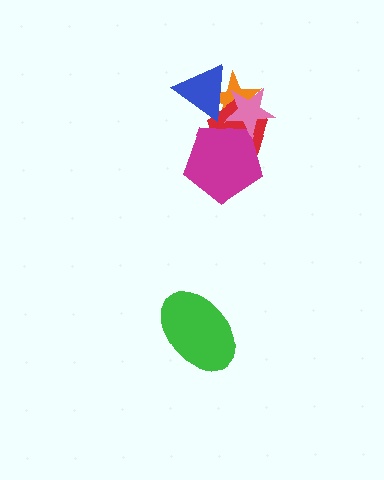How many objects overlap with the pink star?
4 objects overlap with the pink star.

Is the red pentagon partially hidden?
Yes, it is partially covered by another shape.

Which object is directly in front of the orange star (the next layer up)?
The red pentagon is directly in front of the orange star.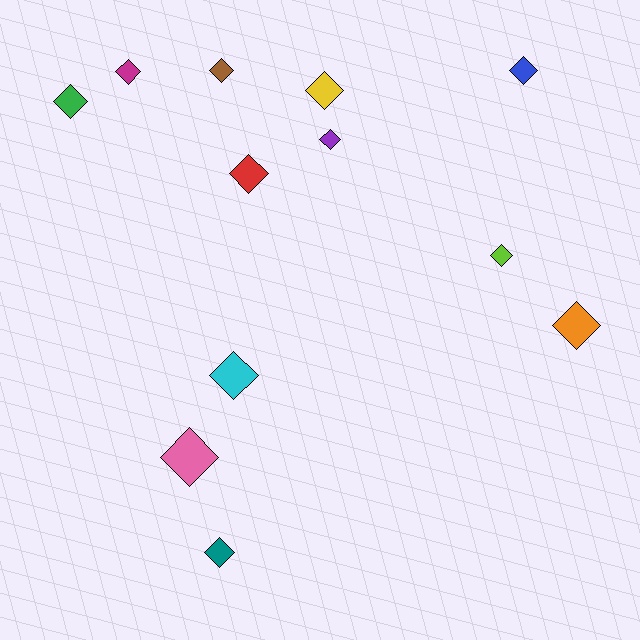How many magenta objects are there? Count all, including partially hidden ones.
There is 1 magenta object.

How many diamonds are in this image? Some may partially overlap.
There are 12 diamonds.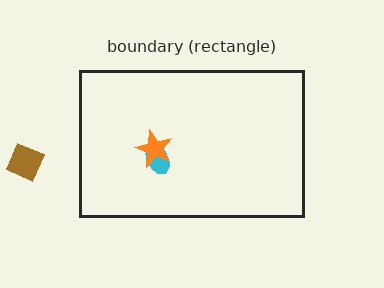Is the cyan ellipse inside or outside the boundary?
Inside.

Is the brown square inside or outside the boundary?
Outside.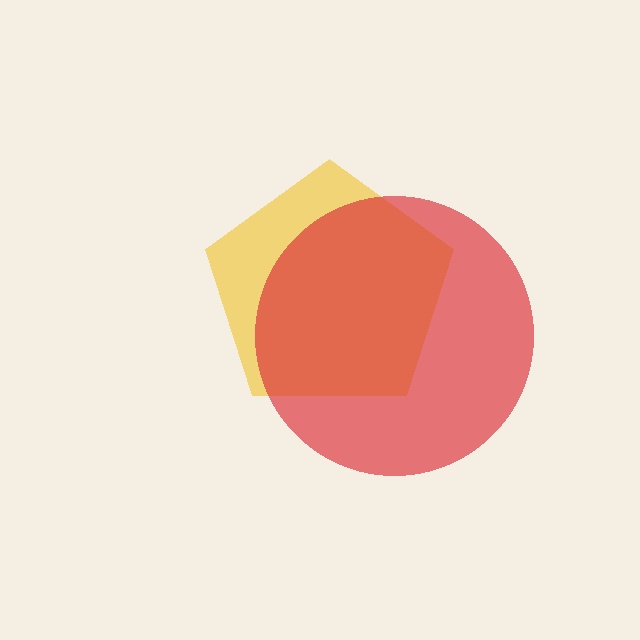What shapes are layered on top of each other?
The layered shapes are: a yellow pentagon, a red circle.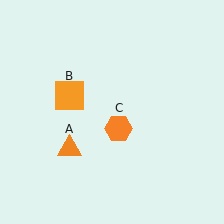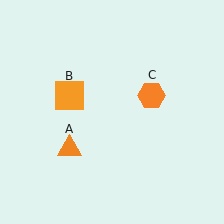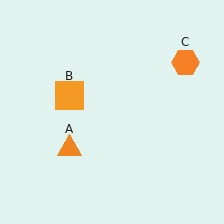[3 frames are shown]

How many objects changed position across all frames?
1 object changed position: orange hexagon (object C).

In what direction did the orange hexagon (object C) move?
The orange hexagon (object C) moved up and to the right.